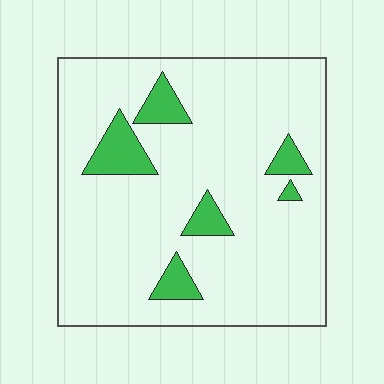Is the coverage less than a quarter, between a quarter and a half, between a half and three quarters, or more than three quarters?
Less than a quarter.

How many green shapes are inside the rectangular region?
6.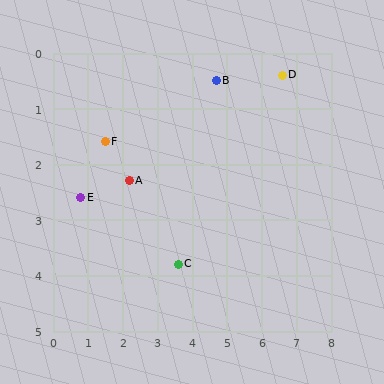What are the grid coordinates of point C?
Point C is at approximately (3.6, 3.8).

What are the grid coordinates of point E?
Point E is at approximately (0.8, 2.6).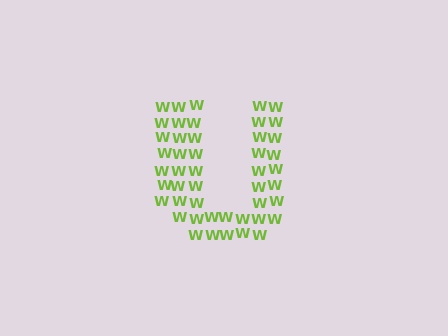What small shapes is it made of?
It is made of small letter W's.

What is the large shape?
The large shape is the letter U.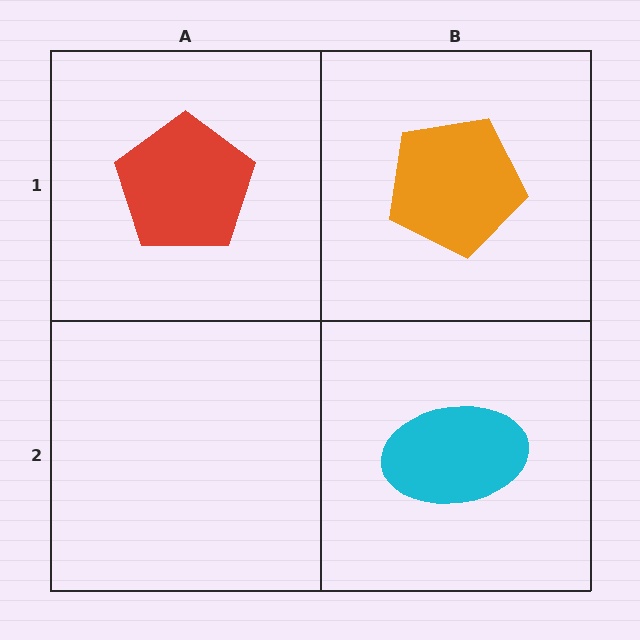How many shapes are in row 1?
2 shapes.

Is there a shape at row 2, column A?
No, that cell is empty.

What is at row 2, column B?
A cyan ellipse.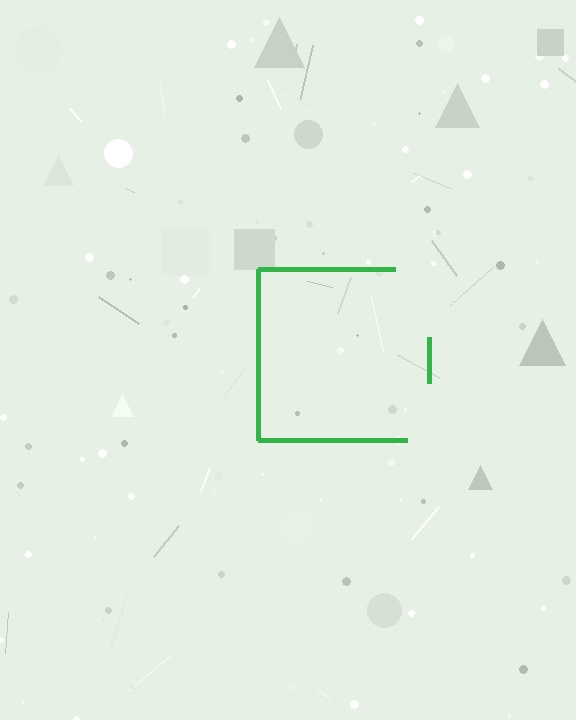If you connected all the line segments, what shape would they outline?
They would outline a square.